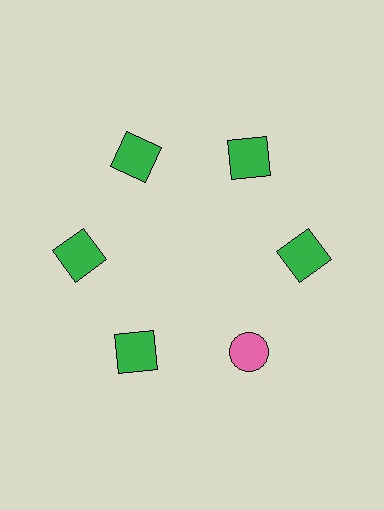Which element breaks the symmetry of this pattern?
The pink circle at roughly the 5 o'clock position breaks the symmetry. All other shapes are green squares.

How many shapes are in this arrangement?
There are 6 shapes arranged in a ring pattern.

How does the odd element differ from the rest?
It differs in both color (pink instead of green) and shape (circle instead of square).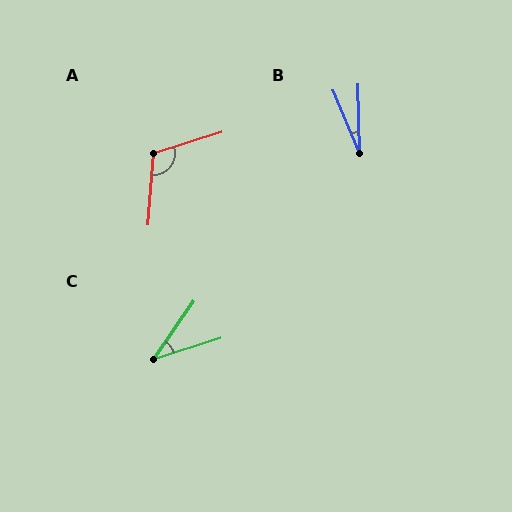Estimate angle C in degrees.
Approximately 38 degrees.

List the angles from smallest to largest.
B (21°), C (38°), A (111°).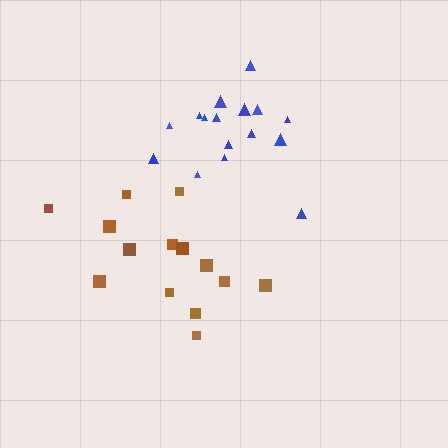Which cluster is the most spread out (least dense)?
Brown.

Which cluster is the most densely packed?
Blue.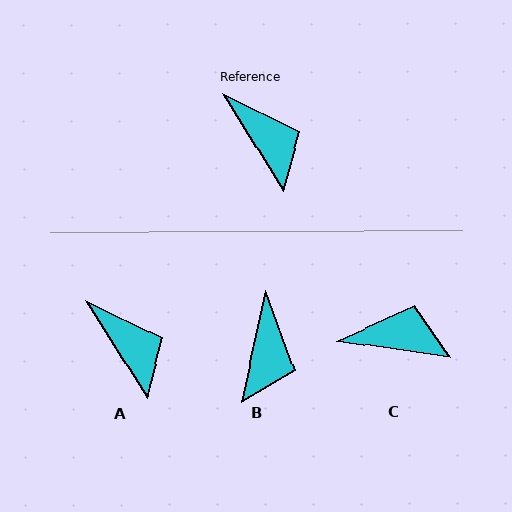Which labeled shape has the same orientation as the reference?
A.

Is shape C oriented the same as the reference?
No, it is off by about 50 degrees.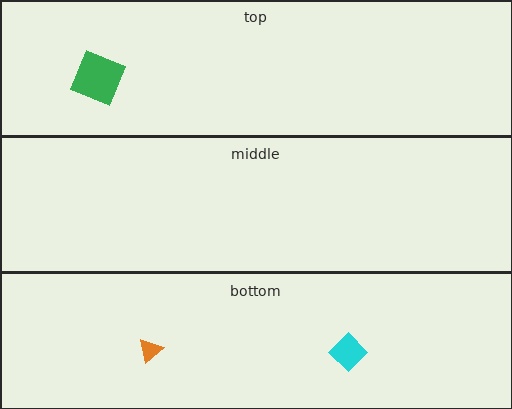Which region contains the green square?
The top region.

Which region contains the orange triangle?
The bottom region.